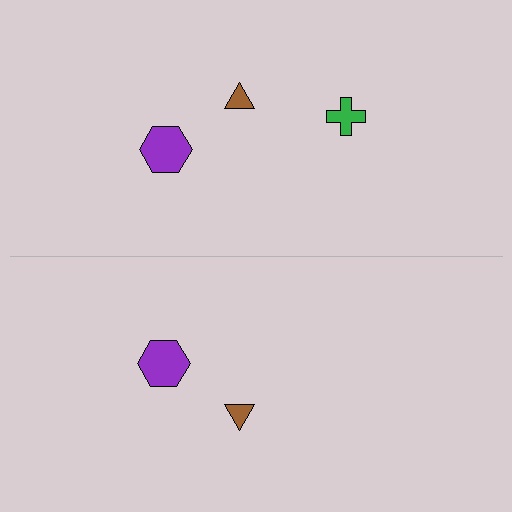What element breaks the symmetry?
A green cross is missing from the bottom side.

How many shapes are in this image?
There are 5 shapes in this image.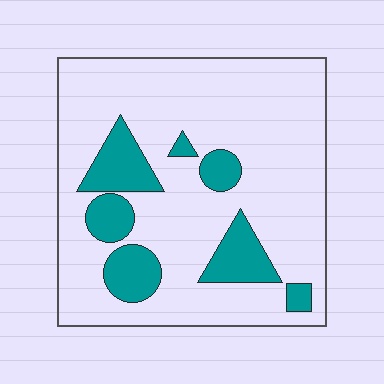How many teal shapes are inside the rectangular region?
7.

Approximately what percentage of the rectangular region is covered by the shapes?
Approximately 20%.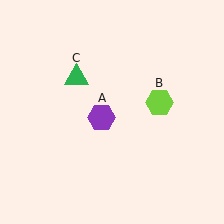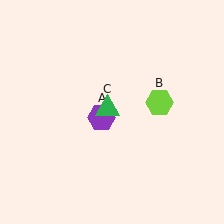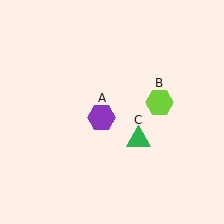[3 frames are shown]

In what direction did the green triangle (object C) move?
The green triangle (object C) moved down and to the right.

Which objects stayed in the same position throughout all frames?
Purple hexagon (object A) and lime hexagon (object B) remained stationary.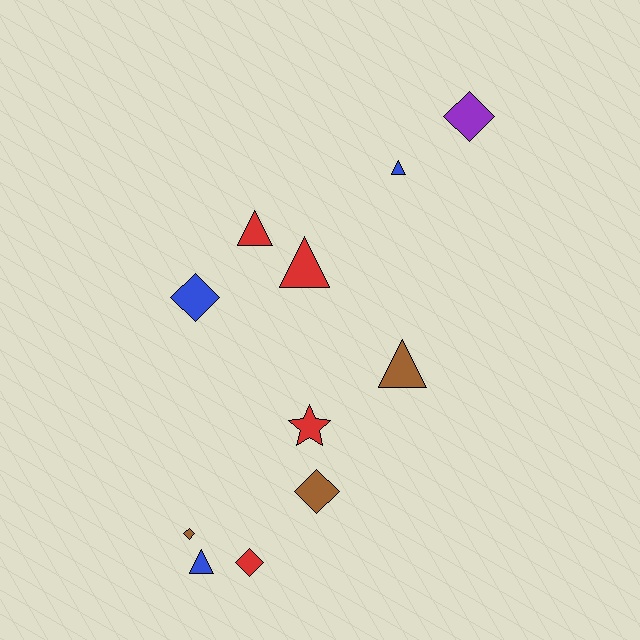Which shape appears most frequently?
Triangle, with 5 objects.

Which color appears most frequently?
Red, with 4 objects.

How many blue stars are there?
There are no blue stars.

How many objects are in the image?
There are 11 objects.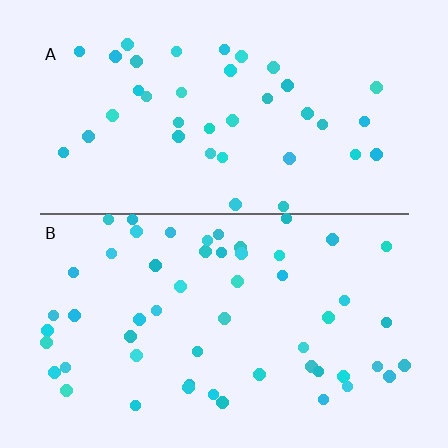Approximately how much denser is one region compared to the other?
Approximately 1.4× — region B over region A.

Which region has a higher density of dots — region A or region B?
B (the bottom).